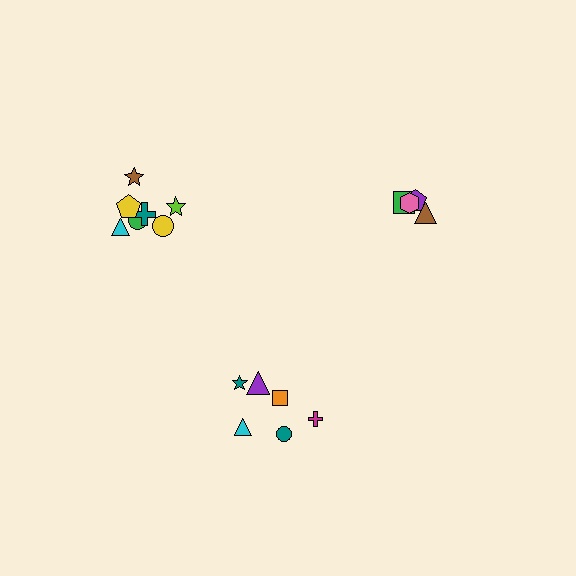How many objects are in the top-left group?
There are 7 objects.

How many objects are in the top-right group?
There are 4 objects.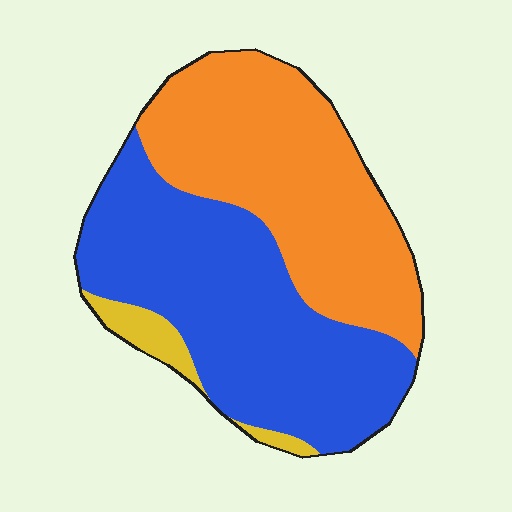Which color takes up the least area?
Yellow, at roughly 5%.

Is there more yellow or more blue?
Blue.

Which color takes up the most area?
Blue, at roughly 50%.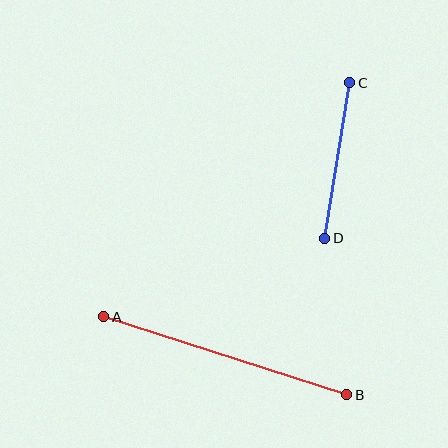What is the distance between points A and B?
The distance is approximately 255 pixels.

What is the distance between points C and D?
The distance is approximately 158 pixels.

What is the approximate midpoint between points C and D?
The midpoint is at approximately (337, 161) pixels.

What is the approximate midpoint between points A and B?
The midpoint is at approximately (225, 356) pixels.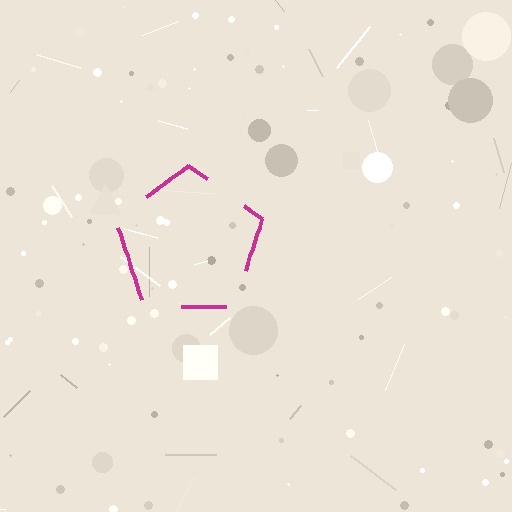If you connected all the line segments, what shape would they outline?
They would outline a pentagon.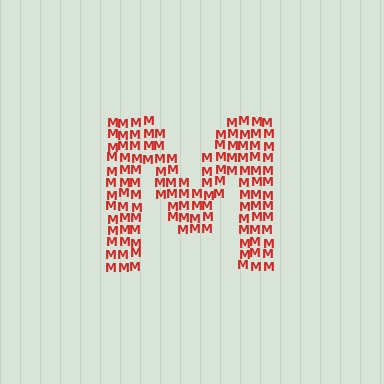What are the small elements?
The small elements are letter M's.